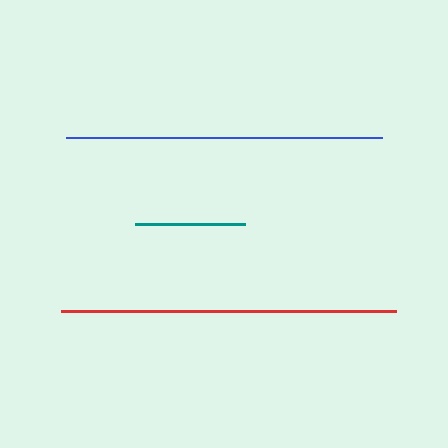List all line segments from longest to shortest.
From longest to shortest: red, blue, teal.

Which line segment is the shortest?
The teal line is the shortest at approximately 110 pixels.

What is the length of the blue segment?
The blue segment is approximately 316 pixels long.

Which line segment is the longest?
The red line is the longest at approximately 335 pixels.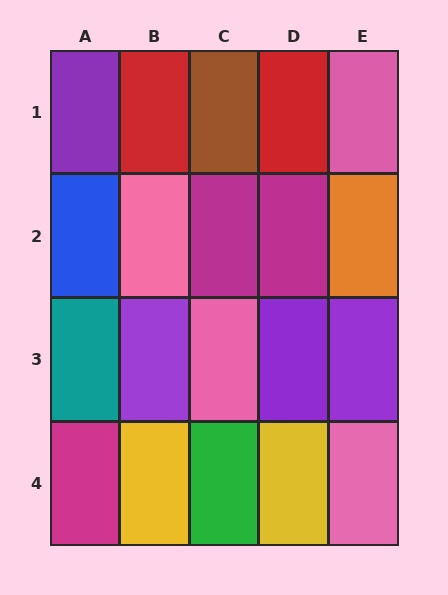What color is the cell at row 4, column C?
Green.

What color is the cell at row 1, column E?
Pink.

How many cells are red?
2 cells are red.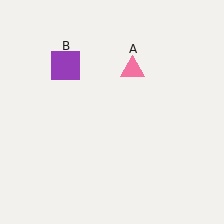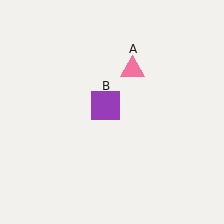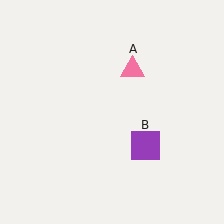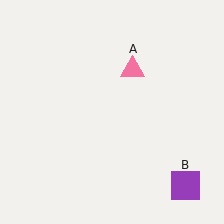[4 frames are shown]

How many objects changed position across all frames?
1 object changed position: purple square (object B).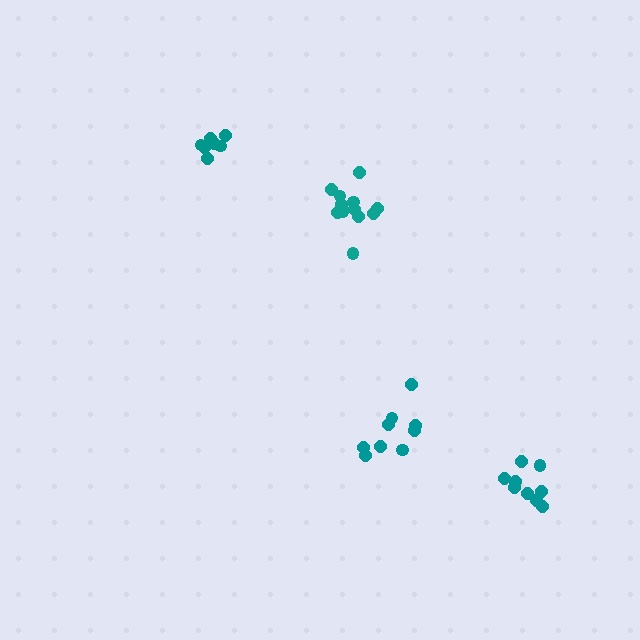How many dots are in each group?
Group 1: 9 dots, Group 2: 9 dots, Group 3: 14 dots, Group 4: 8 dots (40 total).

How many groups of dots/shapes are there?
There are 4 groups.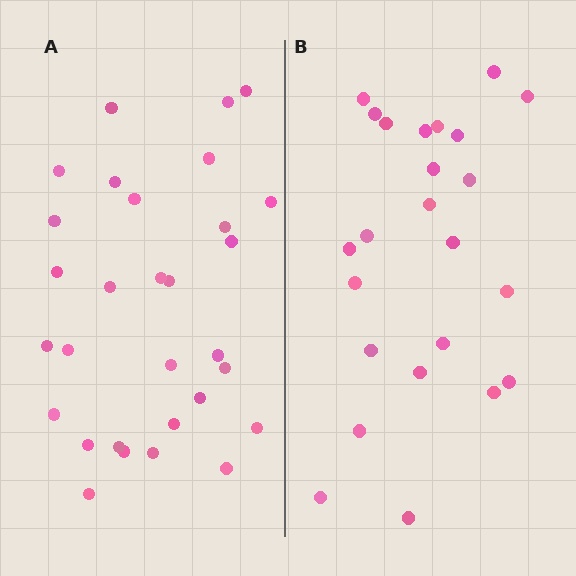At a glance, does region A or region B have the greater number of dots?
Region A (the left region) has more dots.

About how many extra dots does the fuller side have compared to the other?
Region A has about 6 more dots than region B.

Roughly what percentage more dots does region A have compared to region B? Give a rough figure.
About 25% more.